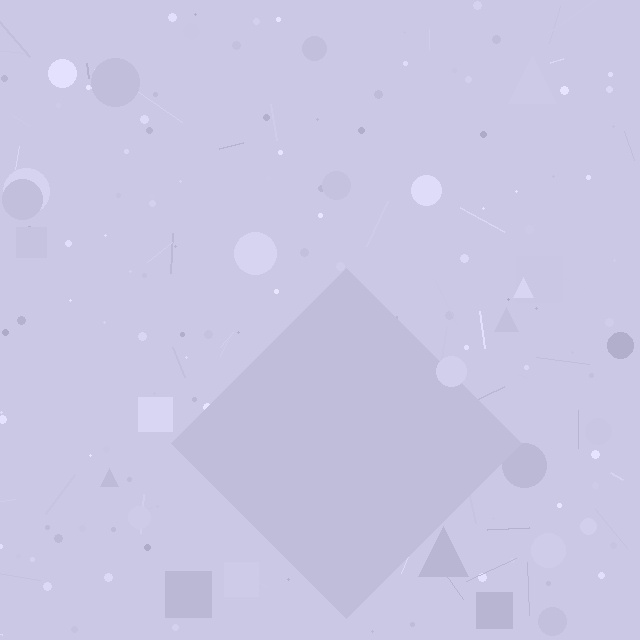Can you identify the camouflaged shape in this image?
The camouflaged shape is a diamond.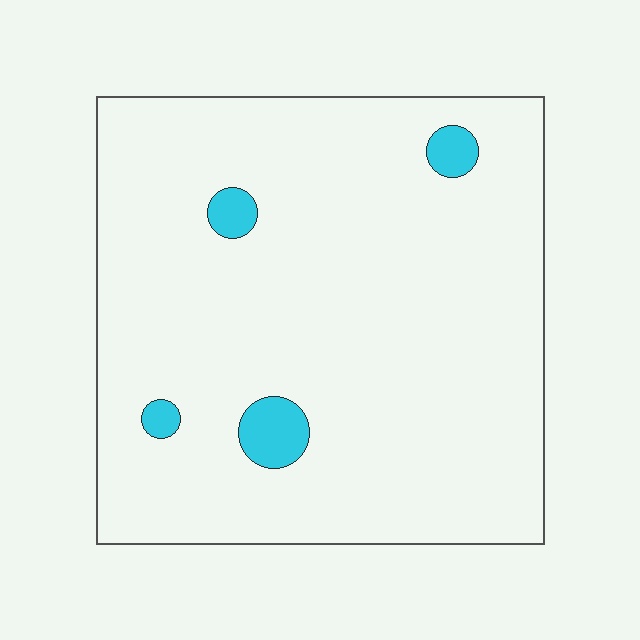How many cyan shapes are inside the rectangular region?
4.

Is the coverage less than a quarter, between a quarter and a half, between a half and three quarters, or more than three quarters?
Less than a quarter.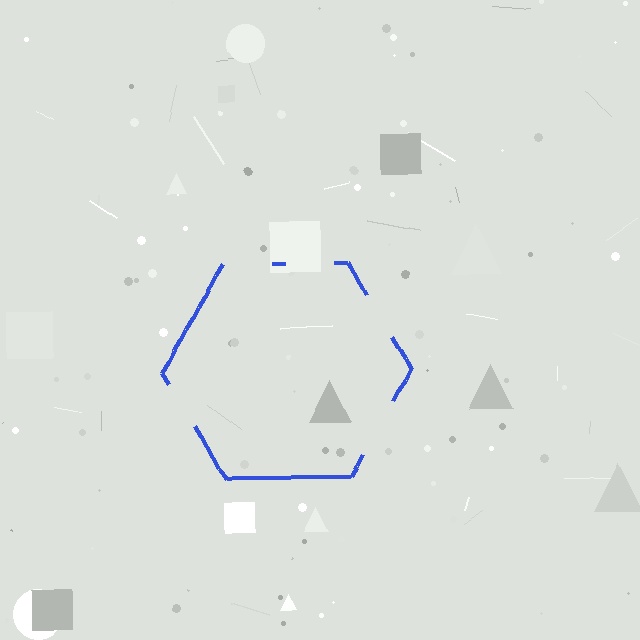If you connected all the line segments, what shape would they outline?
They would outline a hexagon.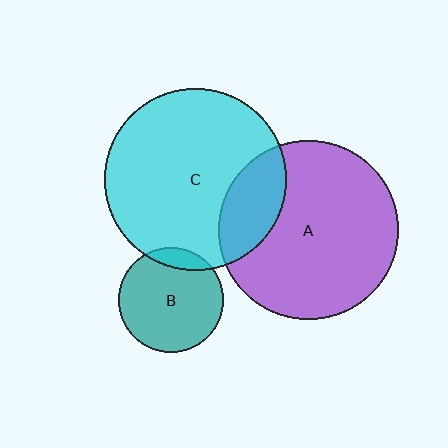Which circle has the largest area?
Circle C (cyan).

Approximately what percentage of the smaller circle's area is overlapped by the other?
Approximately 10%.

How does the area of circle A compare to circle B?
Approximately 2.9 times.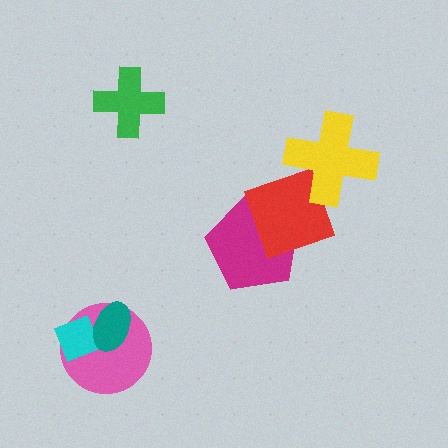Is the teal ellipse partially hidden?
No, no other shape covers it.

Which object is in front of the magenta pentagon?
The red square is in front of the magenta pentagon.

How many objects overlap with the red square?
2 objects overlap with the red square.